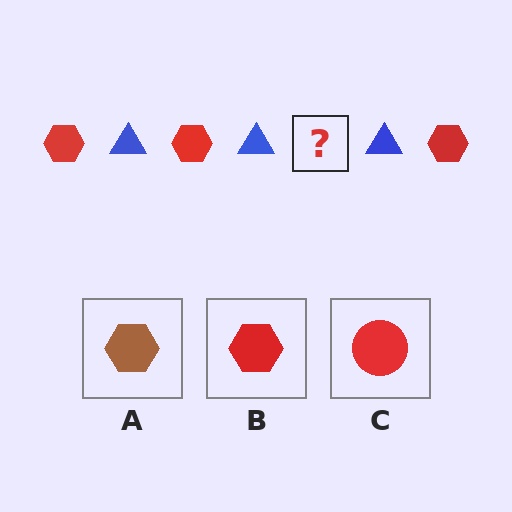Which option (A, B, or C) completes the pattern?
B.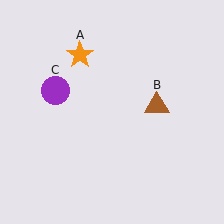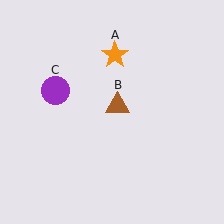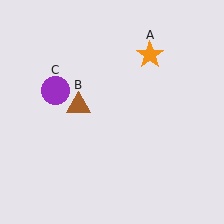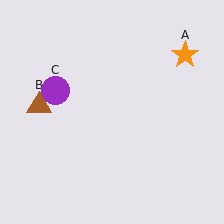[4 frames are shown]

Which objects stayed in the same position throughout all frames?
Purple circle (object C) remained stationary.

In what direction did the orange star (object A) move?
The orange star (object A) moved right.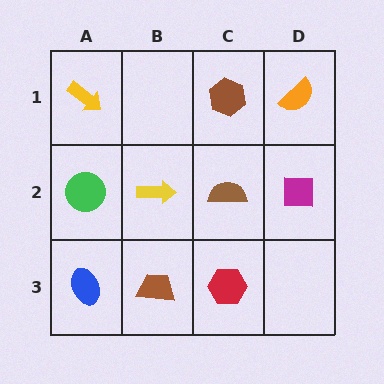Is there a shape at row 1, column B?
No, that cell is empty.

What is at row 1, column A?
A yellow arrow.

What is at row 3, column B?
A brown trapezoid.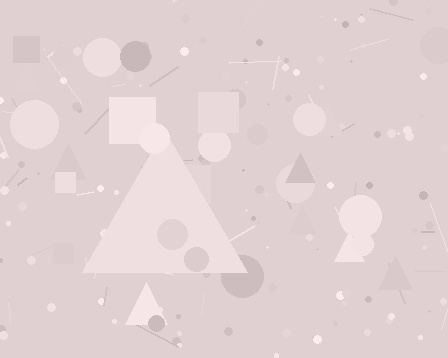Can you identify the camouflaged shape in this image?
The camouflaged shape is a triangle.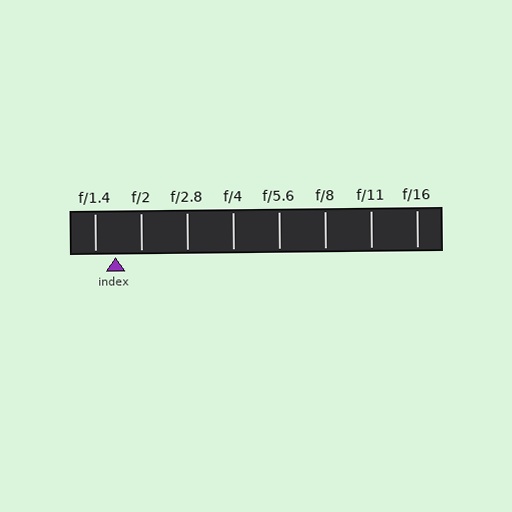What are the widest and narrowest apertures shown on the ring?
The widest aperture shown is f/1.4 and the narrowest is f/16.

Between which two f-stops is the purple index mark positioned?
The index mark is between f/1.4 and f/2.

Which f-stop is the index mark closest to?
The index mark is closest to f/1.4.